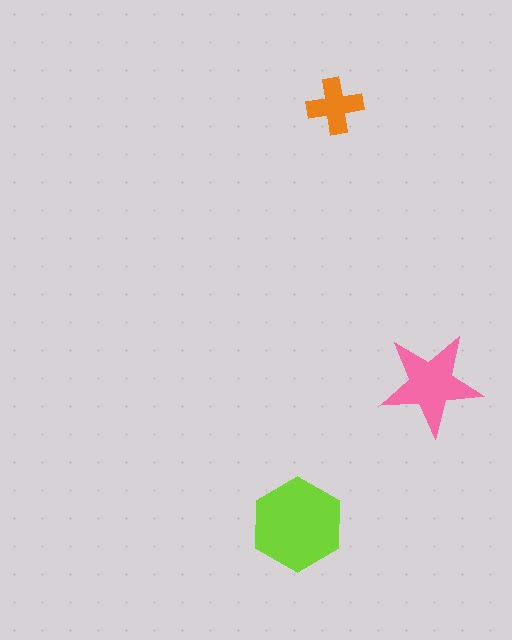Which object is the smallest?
The orange cross.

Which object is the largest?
The lime hexagon.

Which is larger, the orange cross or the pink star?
The pink star.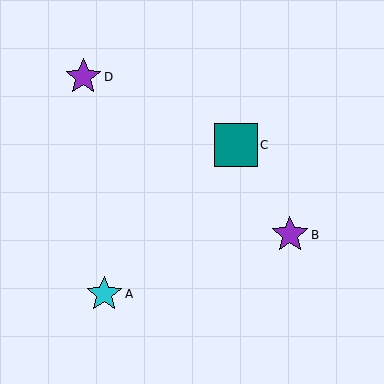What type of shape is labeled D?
Shape D is a purple star.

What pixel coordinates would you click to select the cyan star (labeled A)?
Click at (104, 294) to select the cyan star A.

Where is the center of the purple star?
The center of the purple star is at (83, 77).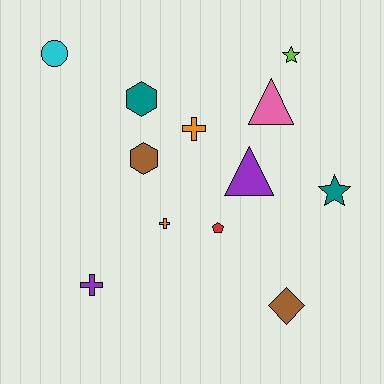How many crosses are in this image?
There are 3 crosses.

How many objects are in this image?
There are 12 objects.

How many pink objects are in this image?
There is 1 pink object.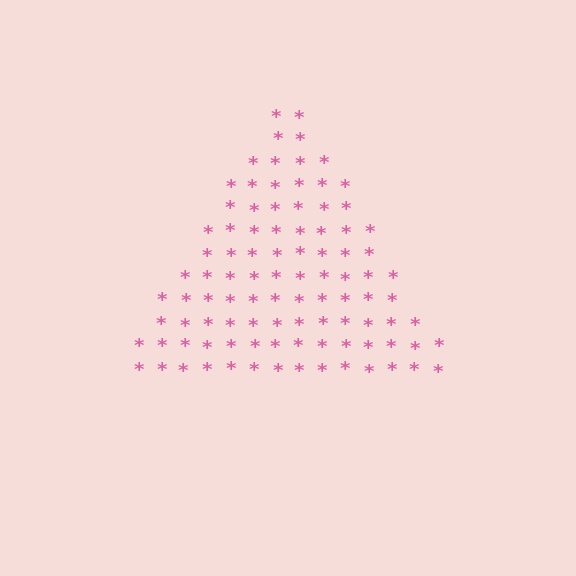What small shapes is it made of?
It is made of small asterisks.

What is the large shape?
The large shape is a triangle.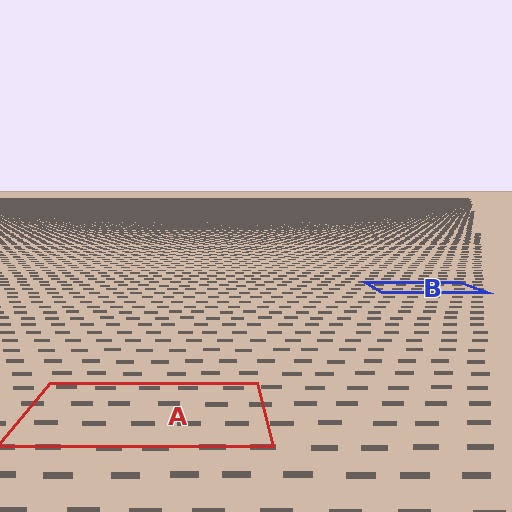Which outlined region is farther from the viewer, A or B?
Region B is farther from the viewer — the texture elements inside it appear smaller and more densely packed.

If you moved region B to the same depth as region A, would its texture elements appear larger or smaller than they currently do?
They would appear larger. At a closer depth, the same texture elements are projected at a bigger on-screen size.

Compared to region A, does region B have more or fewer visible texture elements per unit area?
Region B has more texture elements per unit area — they are packed more densely because it is farther away.